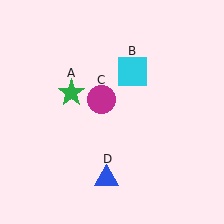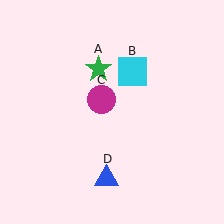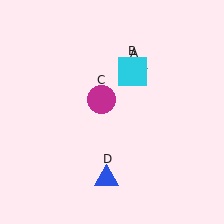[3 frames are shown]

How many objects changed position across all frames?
1 object changed position: green star (object A).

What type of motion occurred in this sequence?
The green star (object A) rotated clockwise around the center of the scene.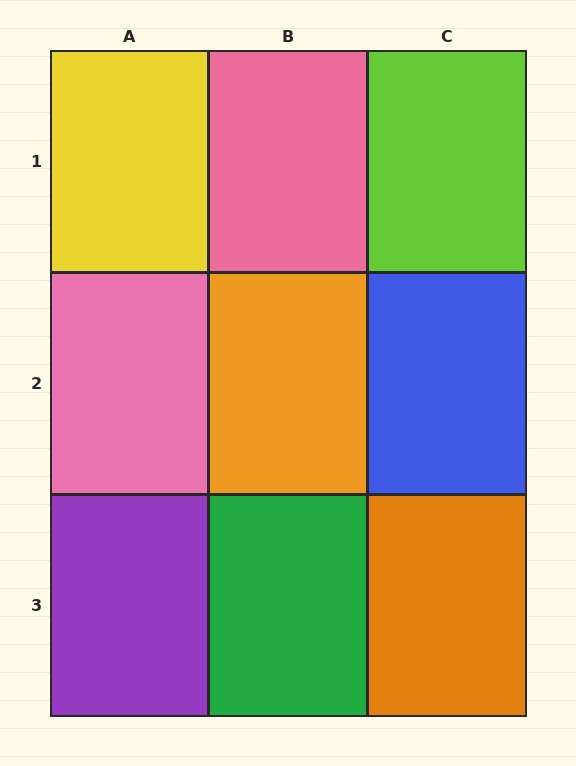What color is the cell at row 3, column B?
Green.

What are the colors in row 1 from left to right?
Yellow, pink, lime.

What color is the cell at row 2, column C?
Blue.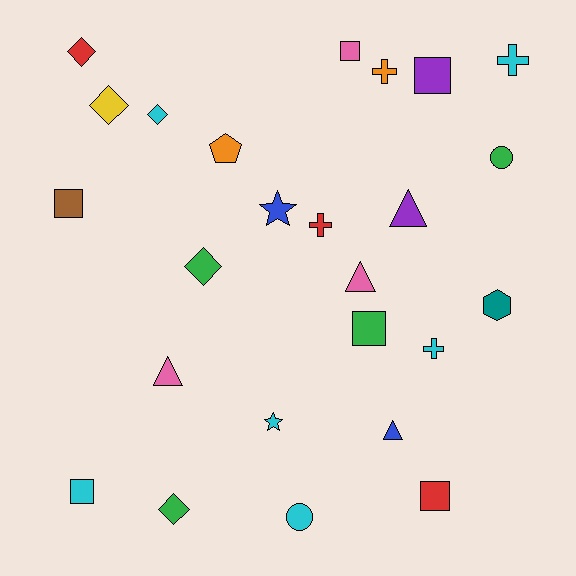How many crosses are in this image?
There are 4 crosses.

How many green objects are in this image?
There are 4 green objects.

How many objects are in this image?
There are 25 objects.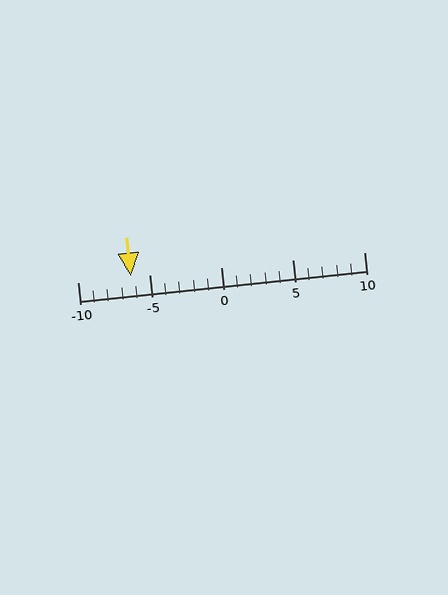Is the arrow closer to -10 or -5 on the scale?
The arrow is closer to -5.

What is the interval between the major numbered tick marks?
The major tick marks are spaced 5 units apart.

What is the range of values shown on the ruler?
The ruler shows values from -10 to 10.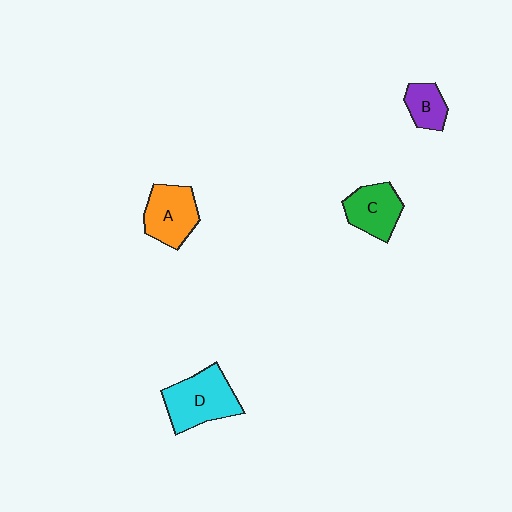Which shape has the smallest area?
Shape B (purple).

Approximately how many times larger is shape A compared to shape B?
Approximately 1.7 times.